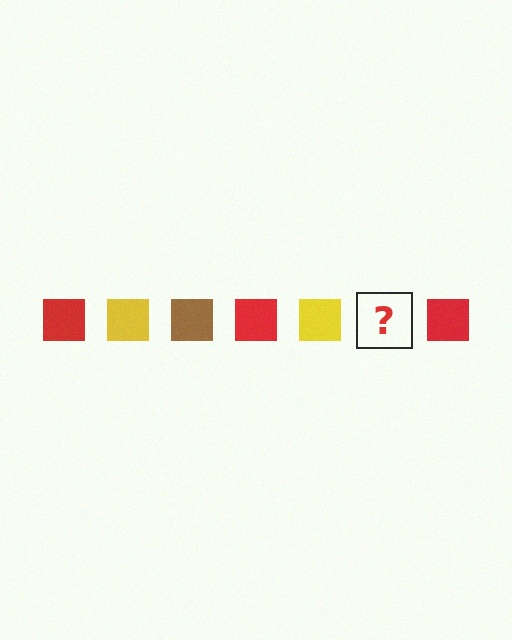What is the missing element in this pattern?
The missing element is a brown square.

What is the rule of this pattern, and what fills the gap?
The rule is that the pattern cycles through red, yellow, brown squares. The gap should be filled with a brown square.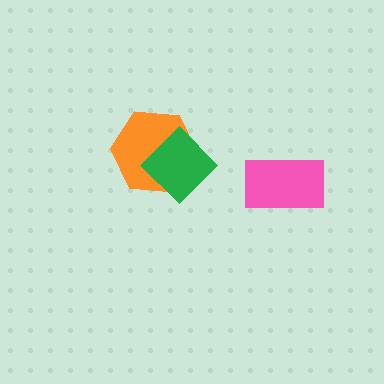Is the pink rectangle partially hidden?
No, no other shape covers it.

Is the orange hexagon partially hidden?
Yes, it is partially covered by another shape.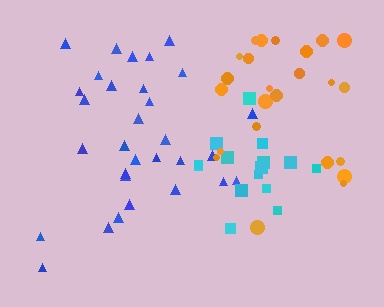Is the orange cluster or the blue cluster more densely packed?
Orange.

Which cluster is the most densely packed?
Cyan.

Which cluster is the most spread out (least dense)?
Blue.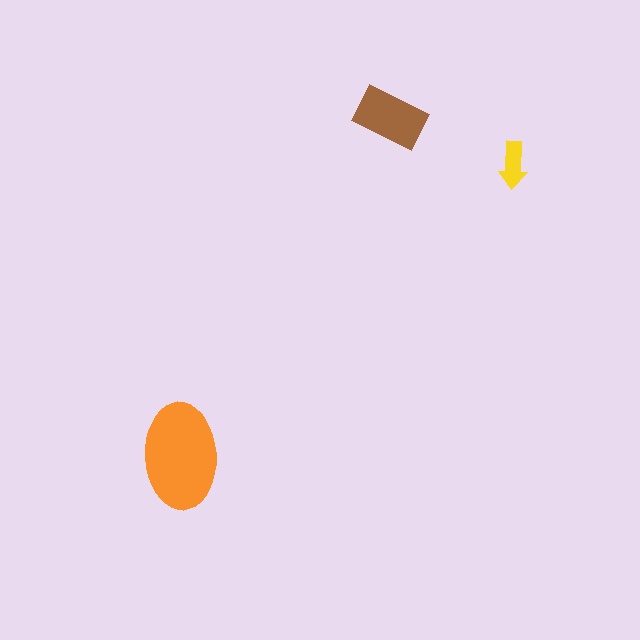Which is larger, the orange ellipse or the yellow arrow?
The orange ellipse.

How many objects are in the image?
There are 3 objects in the image.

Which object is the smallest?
The yellow arrow.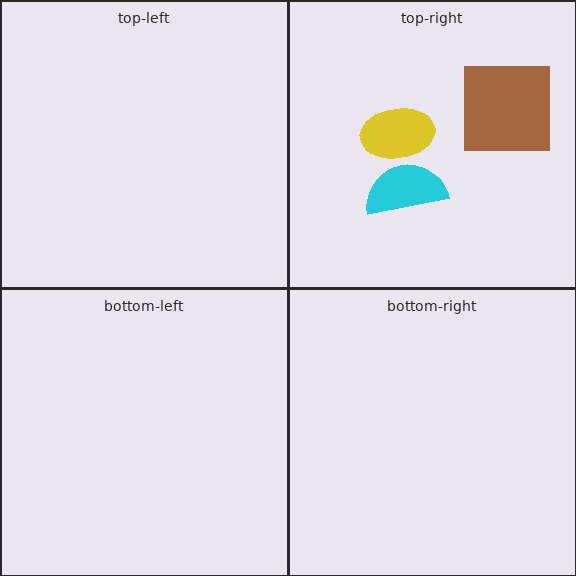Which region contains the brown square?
The top-right region.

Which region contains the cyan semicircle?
The top-right region.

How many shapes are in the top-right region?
3.